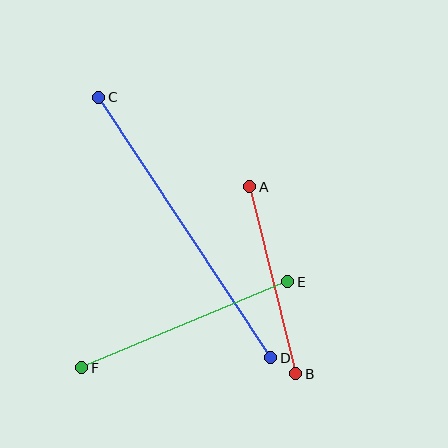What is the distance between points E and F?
The distance is approximately 223 pixels.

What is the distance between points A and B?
The distance is approximately 192 pixels.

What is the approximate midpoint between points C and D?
The midpoint is at approximately (185, 227) pixels.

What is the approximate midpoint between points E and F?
The midpoint is at approximately (185, 325) pixels.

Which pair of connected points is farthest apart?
Points C and D are farthest apart.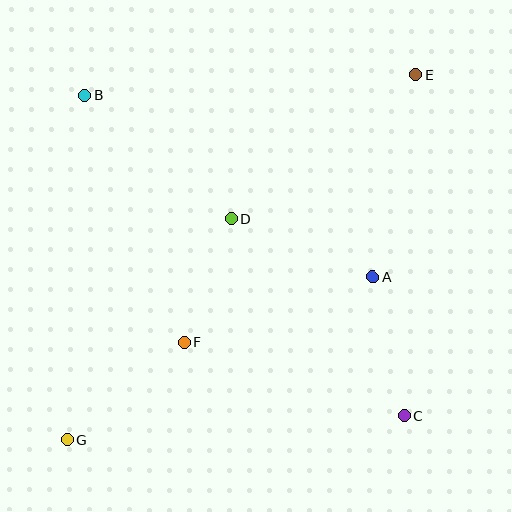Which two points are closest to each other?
Points D and F are closest to each other.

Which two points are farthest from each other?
Points E and G are farthest from each other.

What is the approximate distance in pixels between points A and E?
The distance between A and E is approximately 206 pixels.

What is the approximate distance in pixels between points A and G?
The distance between A and G is approximately 346 pixels.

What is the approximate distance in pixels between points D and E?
The distance between D and E is approximately 234 pixels.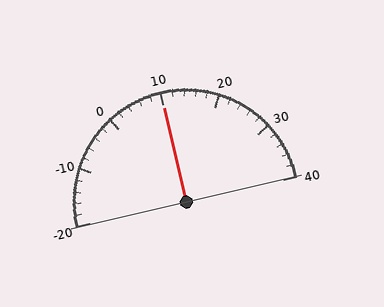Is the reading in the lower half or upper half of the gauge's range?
The reading is in the upper half of the range (-20 to 40).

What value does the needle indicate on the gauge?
The needle indicates approximately 10.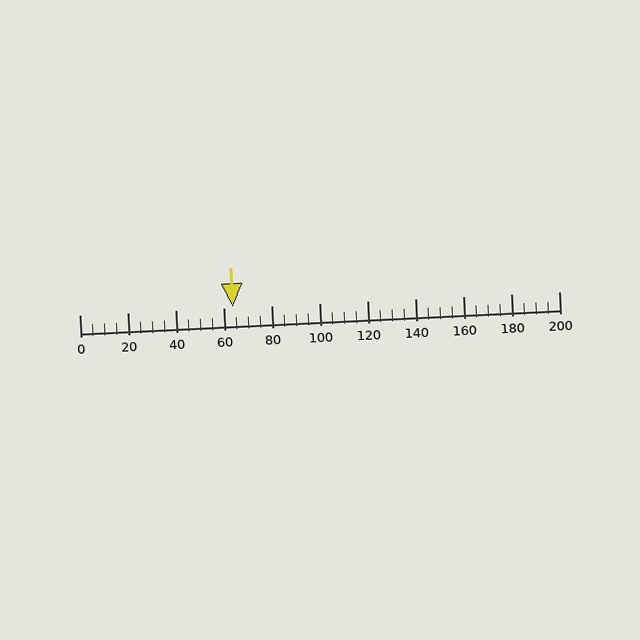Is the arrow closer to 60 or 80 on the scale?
The arrow is closer to 60.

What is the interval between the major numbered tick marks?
The major tick marks are spaced 20 units apart.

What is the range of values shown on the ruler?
The ruler shows values from 0 to 200.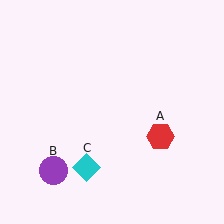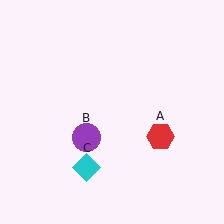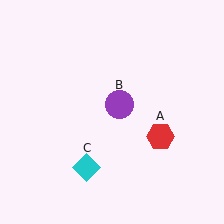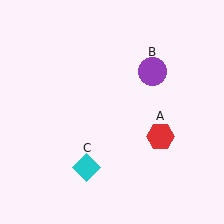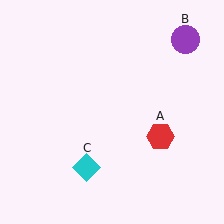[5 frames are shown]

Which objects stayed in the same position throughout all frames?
Red hexagon (object A) and cyan diamond (object C) remained stationary.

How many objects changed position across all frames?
1 object changed position: purple circle (object B).